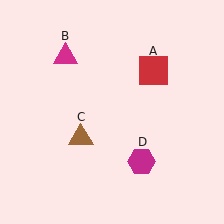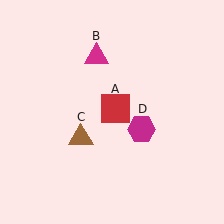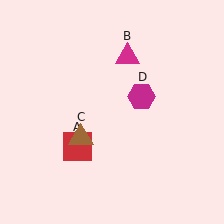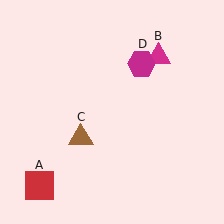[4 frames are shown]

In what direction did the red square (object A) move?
The red square (object A) moved down and to the left.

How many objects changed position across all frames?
3 objects changed position: red square (object A), magenta triangle (object B), magenta hexagon (object D).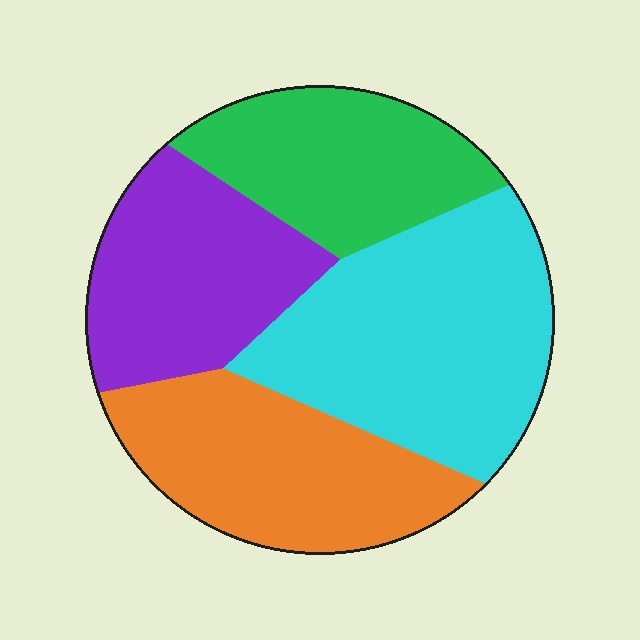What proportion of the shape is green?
Green covers about 20% of the shape.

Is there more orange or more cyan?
Cyan.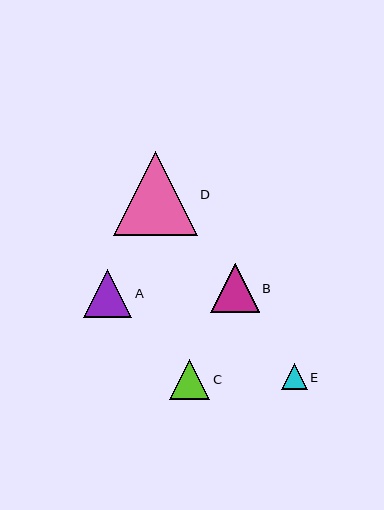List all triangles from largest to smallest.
From largest to smallest: D, B, A, C, E.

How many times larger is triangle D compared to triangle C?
Triangle D is approximately 2.1 times the size of triangle C.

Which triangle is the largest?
Triangle D is the largest with a size of approximately 84 pixels.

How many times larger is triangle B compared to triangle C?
Triangle B is approximately 1.2 times the size of triangle C.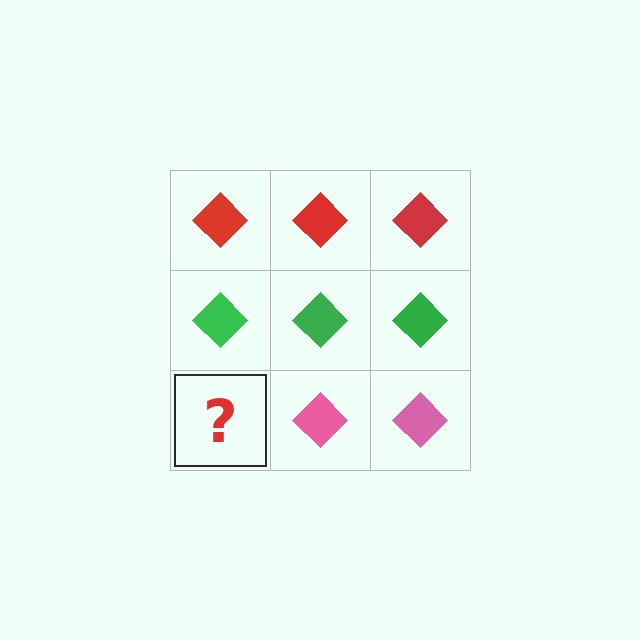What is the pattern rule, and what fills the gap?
The rule is that each row has a consistent color. The gap should be filled with a pink diamond.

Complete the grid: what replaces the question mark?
The question mark should be replaced with a pink diamond.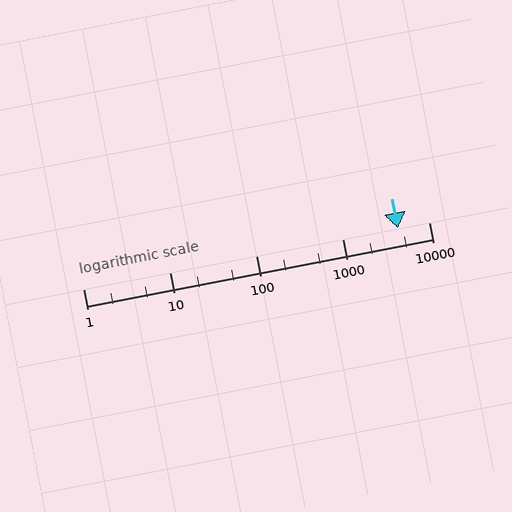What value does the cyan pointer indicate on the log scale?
The pointer indicates approximately 4400.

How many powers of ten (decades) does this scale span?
The scale spans 4 decades, from 1 to 10000.